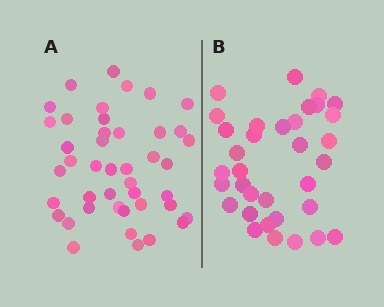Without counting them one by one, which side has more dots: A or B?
Region A (the left region) has more dots.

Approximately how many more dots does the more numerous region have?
Region A has roughly 8 or so more dots than region B.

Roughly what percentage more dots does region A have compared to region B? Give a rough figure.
About 25% more.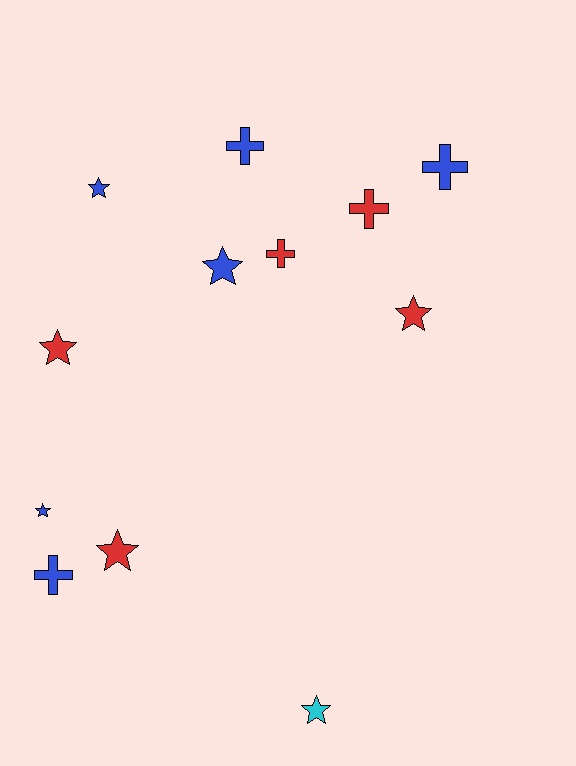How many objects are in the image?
There are 12 objects.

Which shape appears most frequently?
Star, with 7 objects.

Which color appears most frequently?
Blue, with 6 objects.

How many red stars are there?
There are 3 red stars.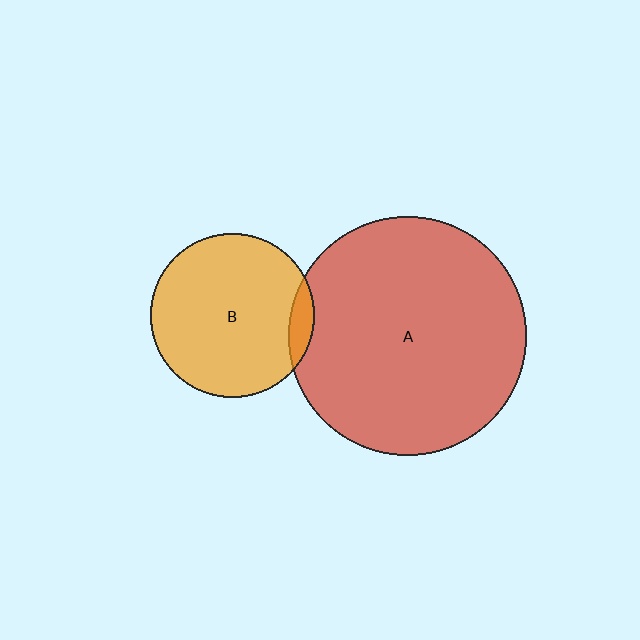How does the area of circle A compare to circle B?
Approximately 2.1 times.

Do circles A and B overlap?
Yes.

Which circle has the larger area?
Circle A (red).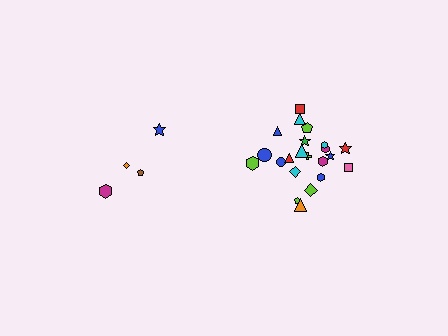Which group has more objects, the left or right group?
The right group.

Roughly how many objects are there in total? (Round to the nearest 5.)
Roughly 25 objects in total.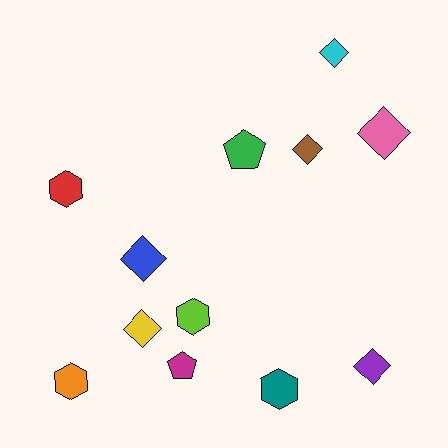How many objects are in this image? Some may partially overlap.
There are 12 objects.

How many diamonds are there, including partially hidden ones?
There are 6 diamonds.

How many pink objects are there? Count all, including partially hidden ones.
There is 1 pink object.